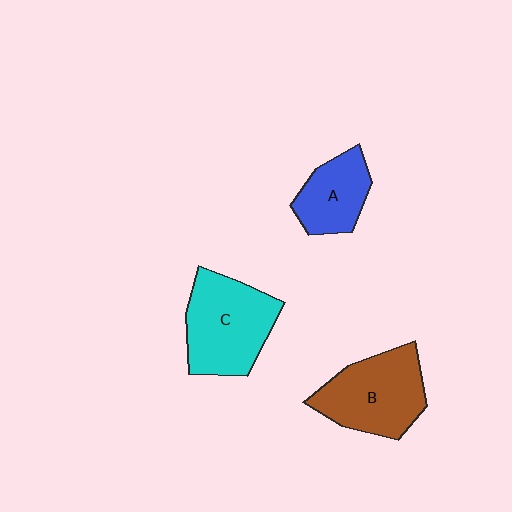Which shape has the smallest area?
Shape A (blue).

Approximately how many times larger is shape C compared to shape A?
Approximately 1.6 times.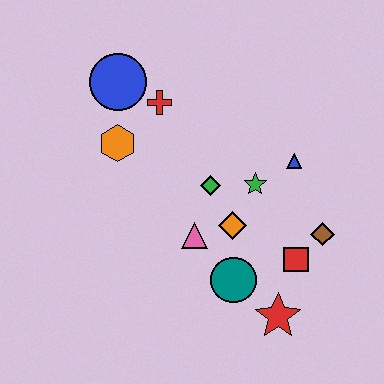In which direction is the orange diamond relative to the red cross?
The orange diamond is below the red cross.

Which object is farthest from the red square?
The blue circle is farthest from the red square.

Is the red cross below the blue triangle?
No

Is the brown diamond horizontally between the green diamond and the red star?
No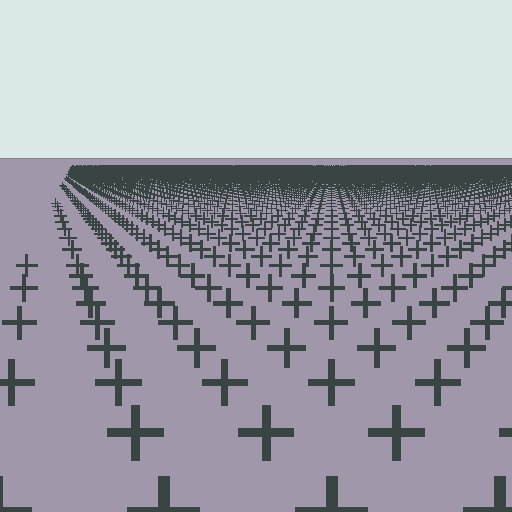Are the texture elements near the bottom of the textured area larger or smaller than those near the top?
Larger. Near the bottom, elements are closer to the viewer and appear at a bigger on-screen size.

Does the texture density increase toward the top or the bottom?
Density increases toward the top.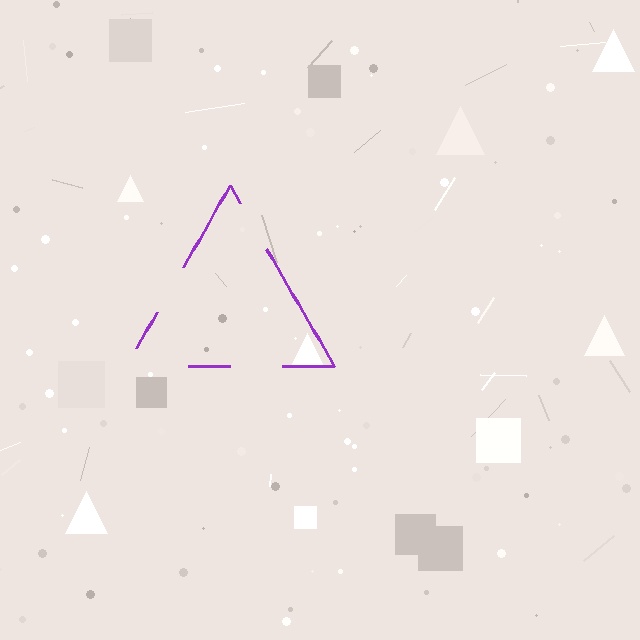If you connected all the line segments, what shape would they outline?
They would outline a triangle.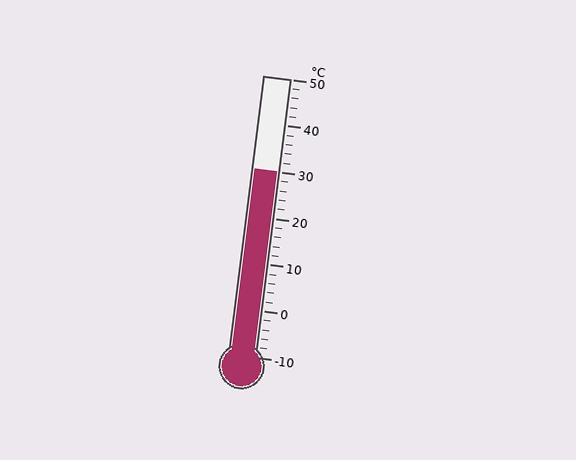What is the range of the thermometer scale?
The thermometer scale ranges from -10°C to 50°C.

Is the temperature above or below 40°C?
The temperature is below 40°C.